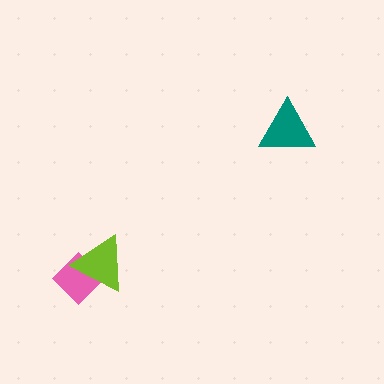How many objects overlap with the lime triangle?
1 object overlaps with the lime triangle.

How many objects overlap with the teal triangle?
0 objects overlap with the teal triangle.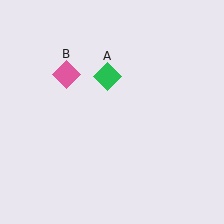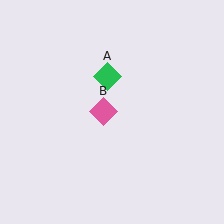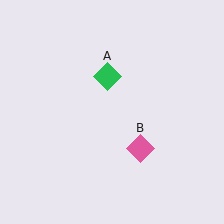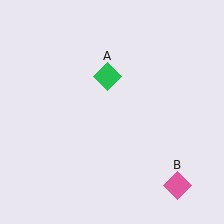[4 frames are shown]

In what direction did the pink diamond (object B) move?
The pink diamond (object B) moved down and to the right.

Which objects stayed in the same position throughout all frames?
Green diamond (object A) remained stationary.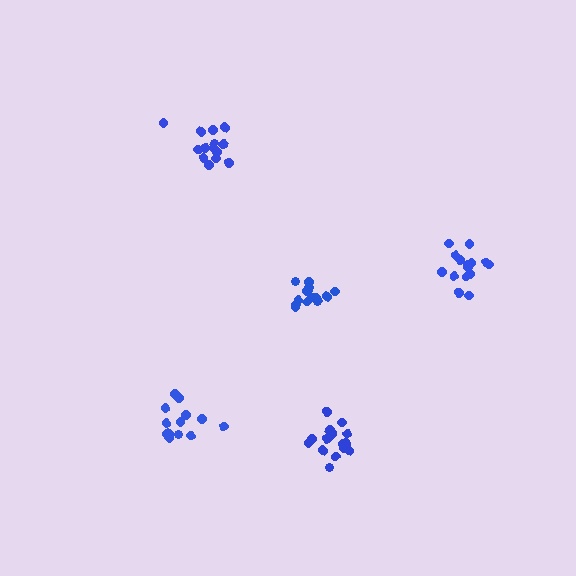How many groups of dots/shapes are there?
There are 5 groups.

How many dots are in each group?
Group 1: 14 dots, Group 2: 15 dots, Group 3: 13 dots, Group 4: 16 dots, Group 5: 14 dots (72 total).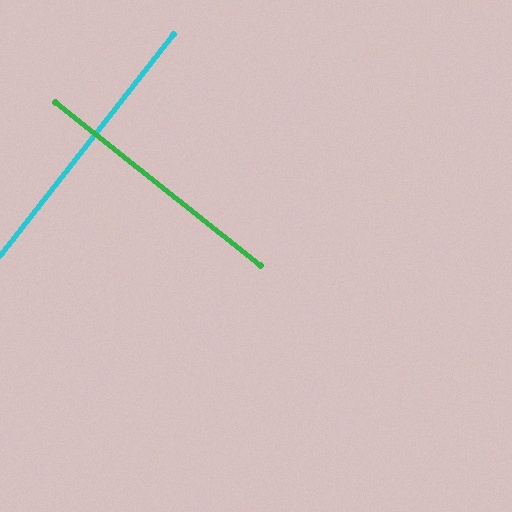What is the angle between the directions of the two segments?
Approximately 90 degrees.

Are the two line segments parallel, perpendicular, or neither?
Perpendicular — they meet at approximately 90°.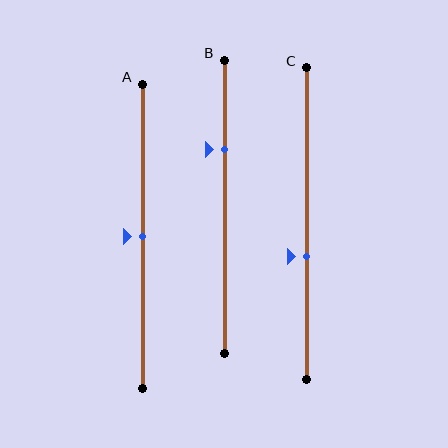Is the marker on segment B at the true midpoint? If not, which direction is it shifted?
No, the marker on segment B is shifted upward by about 19% of the segment length.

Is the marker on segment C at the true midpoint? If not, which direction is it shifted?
No, the marker on segment C is shifted downward by about 11% of the segment length.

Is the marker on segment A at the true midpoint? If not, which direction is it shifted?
Yes, the marker on segment A is at the true midpoint.